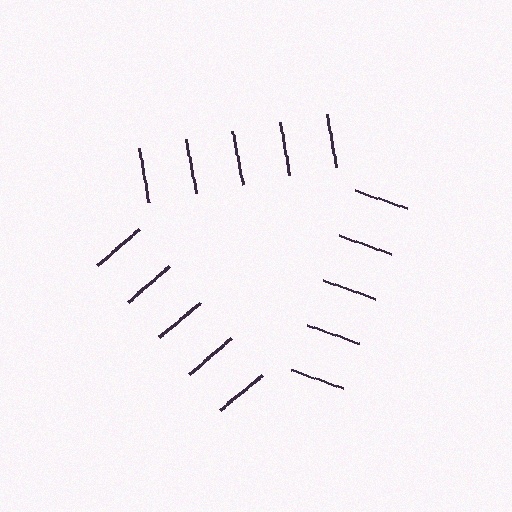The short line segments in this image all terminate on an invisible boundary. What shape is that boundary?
An illusory triangle — the line segments terminate on its edges but no continuous stroke is drawn.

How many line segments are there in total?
15 — 5 along each of the 3 edges.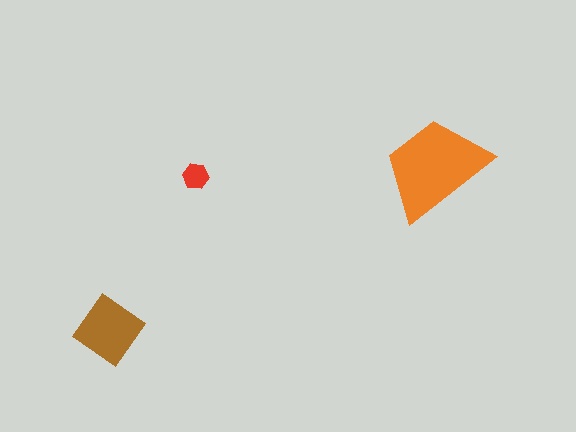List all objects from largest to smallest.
The orange trapezoid, the brown diamond, the red hexagon.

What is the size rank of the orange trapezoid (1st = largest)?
1st.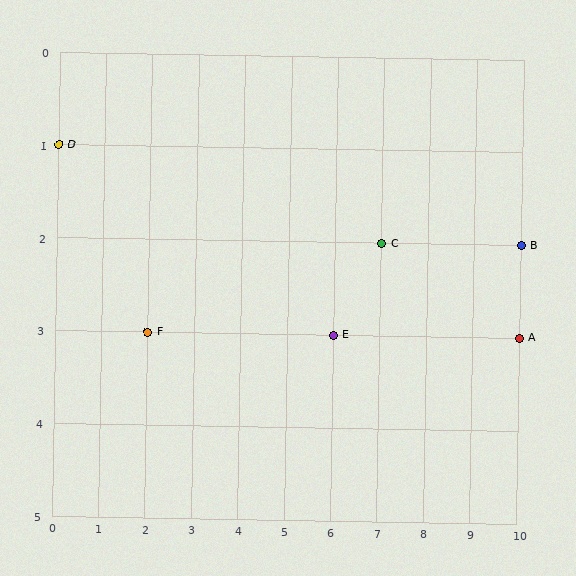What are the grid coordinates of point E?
Point E is at grid coordinates (6, 3).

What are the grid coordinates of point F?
Point F is at grid coordinates (2, 3).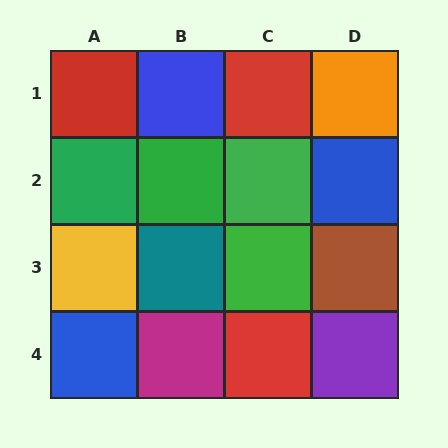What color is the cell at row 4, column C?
Red.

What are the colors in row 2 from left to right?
Green, green, green, blue.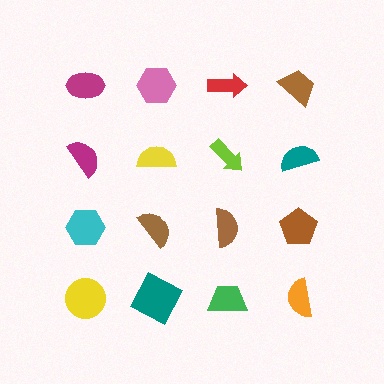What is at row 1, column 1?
A magenta ellipse.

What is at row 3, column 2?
A brown semicircle.